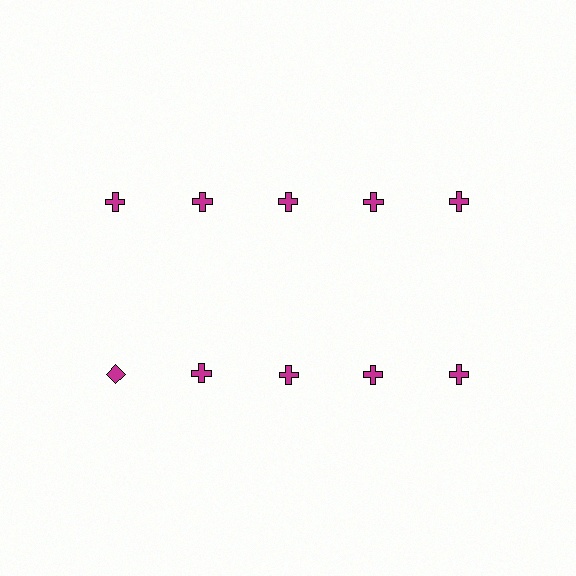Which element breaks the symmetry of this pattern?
The magenta diamond in the second row, leftmost column breaks the symmetry. All other shapes are magenta crosses.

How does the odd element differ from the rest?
It has a different shape: diamond instead of cross.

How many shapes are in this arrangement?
There are 10 shapes arranged in a grid pattern.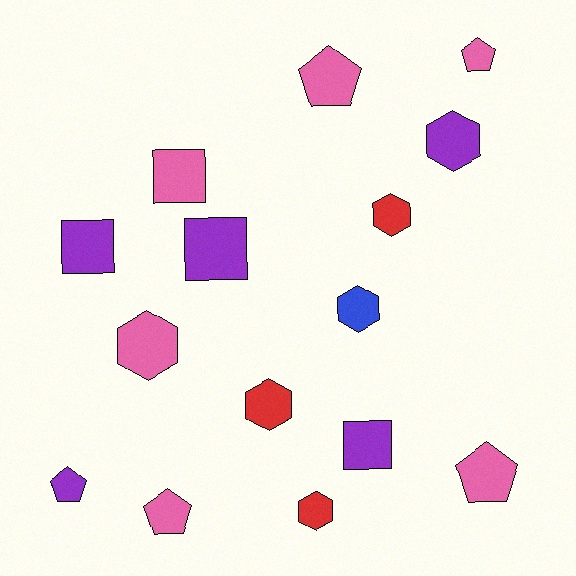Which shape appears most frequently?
Hexagon, with 6 objects.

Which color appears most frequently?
Pink, with 6 objects.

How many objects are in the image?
There are 15 objects.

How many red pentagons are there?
There are no red pentagons.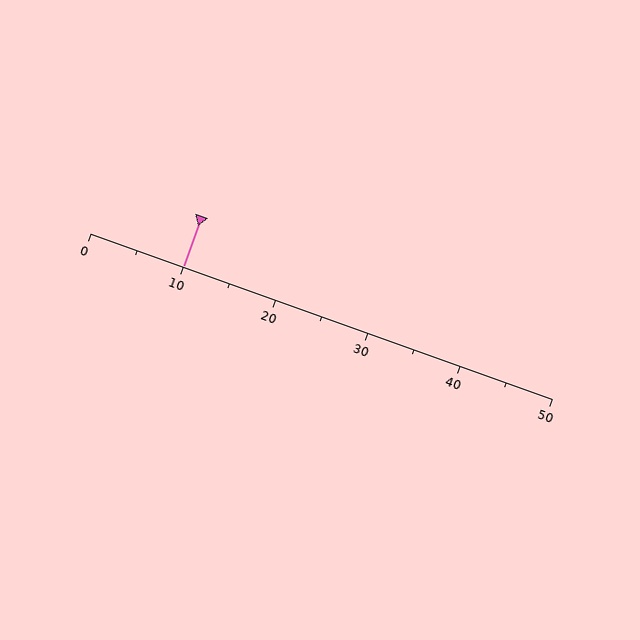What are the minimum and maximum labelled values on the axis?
The axis runs from 0 to 50.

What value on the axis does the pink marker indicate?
The marker indicates approximately 10.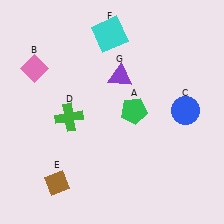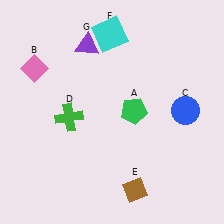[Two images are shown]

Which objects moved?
The objects that moved are: the brown diamond (E), the purple triangle (G).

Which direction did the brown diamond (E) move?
The brown diamond (E) moved right.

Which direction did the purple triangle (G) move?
The purple triangle (G) moved left.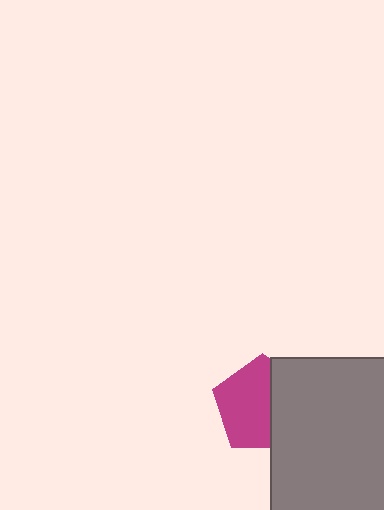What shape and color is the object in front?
The object in front is a gray square.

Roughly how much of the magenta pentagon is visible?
About half of it is visible (roughly 60%).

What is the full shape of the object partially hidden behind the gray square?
The partially hidden object is a magenta pentagon.